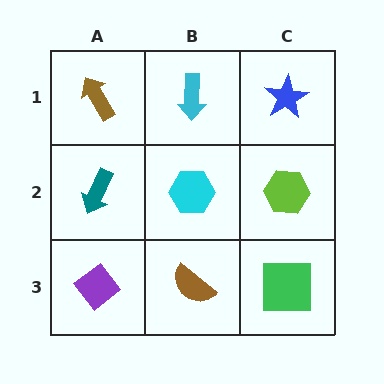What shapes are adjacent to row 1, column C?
A lime hexagon (row 2, column C), a cyan arrow (row 1, column B).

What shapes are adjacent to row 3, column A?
A teal arrow (row 2, column A), a brown semicircle (row 3, column B).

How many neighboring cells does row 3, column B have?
3.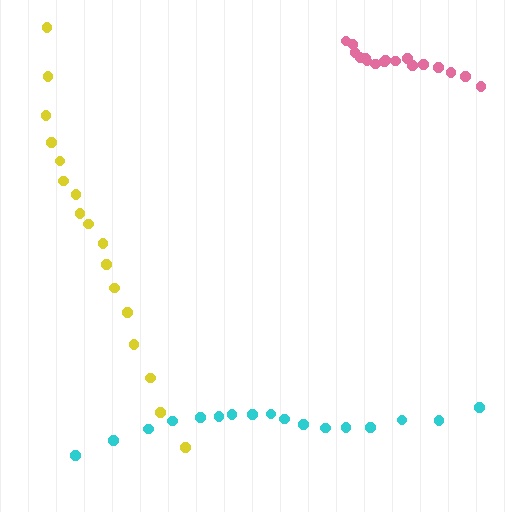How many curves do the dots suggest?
There are 3 distinct paths.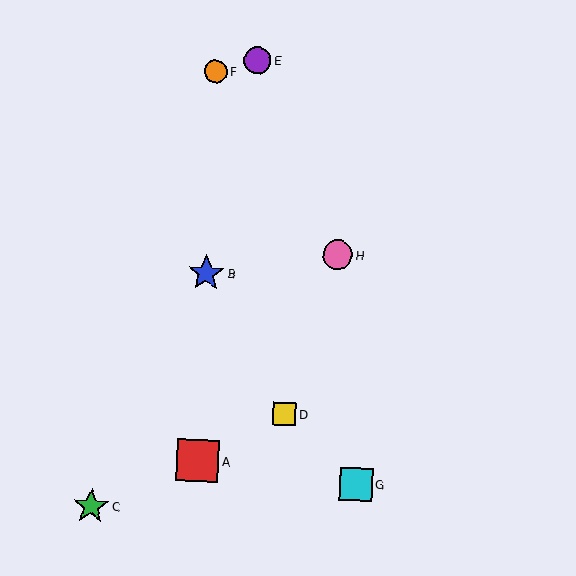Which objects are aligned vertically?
Objects A, B, F are aligned vertically.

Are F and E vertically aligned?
No, F is at x≈215 and E is at x≈258.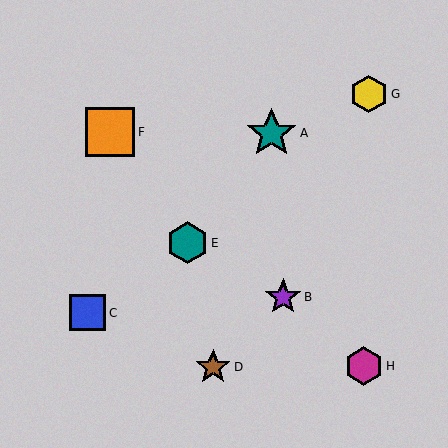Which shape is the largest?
The teal star (labeled A) is the largest.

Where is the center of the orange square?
The center of the orange square is at (110, 132).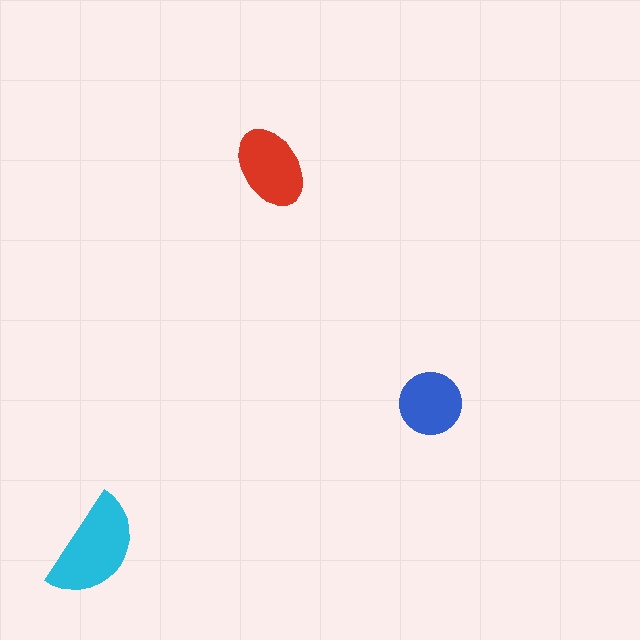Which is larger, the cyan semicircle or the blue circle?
The cyan semicircle.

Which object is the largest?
The cyan semicircle.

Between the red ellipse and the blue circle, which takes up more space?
The red ellipse.